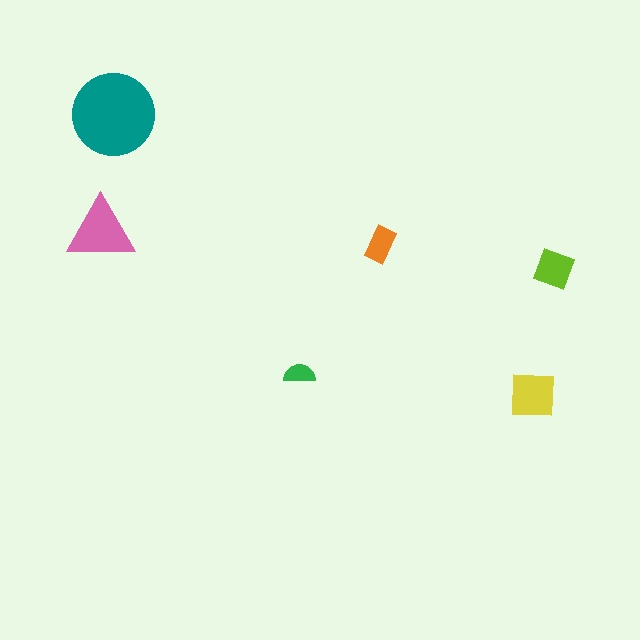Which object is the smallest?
The green semicircle.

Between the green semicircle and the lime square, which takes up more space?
The lime square.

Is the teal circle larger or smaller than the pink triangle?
Larger.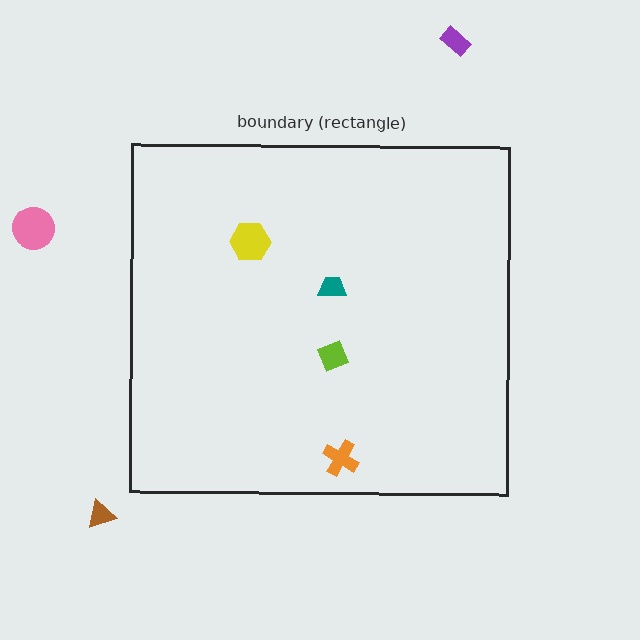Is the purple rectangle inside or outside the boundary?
Outside.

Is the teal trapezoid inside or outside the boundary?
Inside.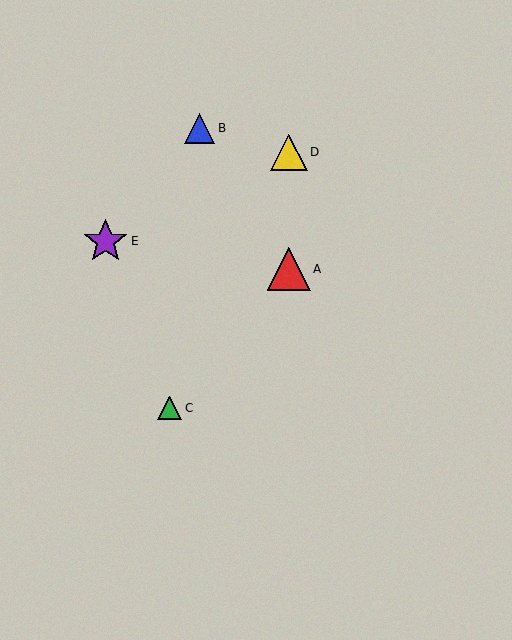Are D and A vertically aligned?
Yes, both are at x≈289.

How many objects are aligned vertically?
2 objects (A, D) are aligned vertically.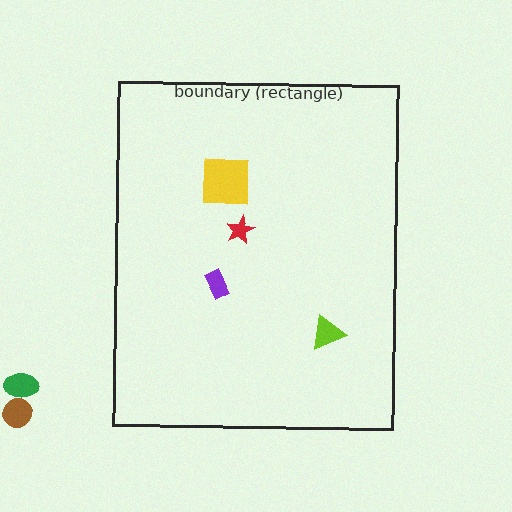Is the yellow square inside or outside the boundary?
Inside.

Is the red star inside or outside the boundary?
Inside.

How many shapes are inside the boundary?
4 inside, 2 outside.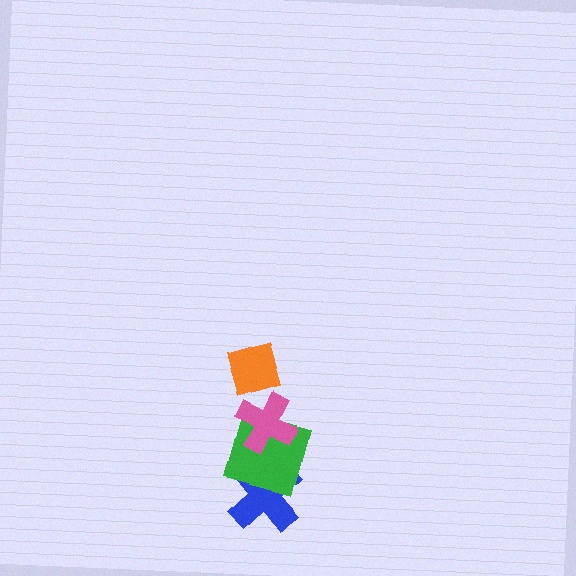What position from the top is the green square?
The green square is 3rd from the top.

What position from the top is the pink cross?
The pink cross is 2nd from the top.